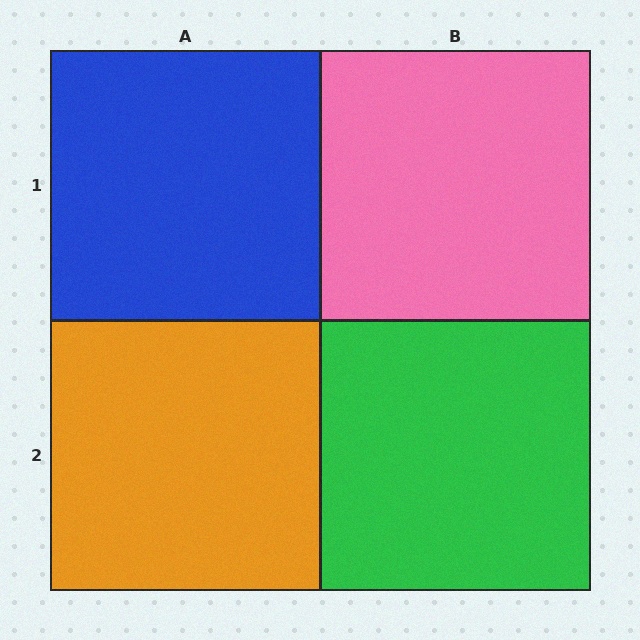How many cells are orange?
1 cell is orange.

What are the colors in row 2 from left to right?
Orange, green.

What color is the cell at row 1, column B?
Pink.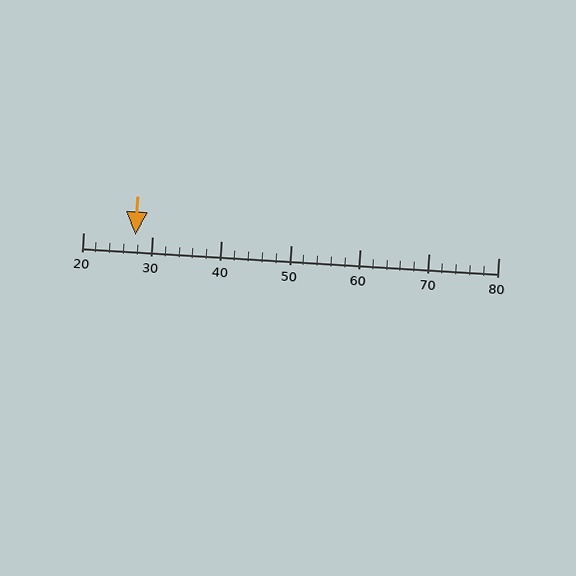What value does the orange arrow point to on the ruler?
The orange arrow points to approximately 28.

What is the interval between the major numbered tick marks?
The major tick marks are spaced 10 units apart.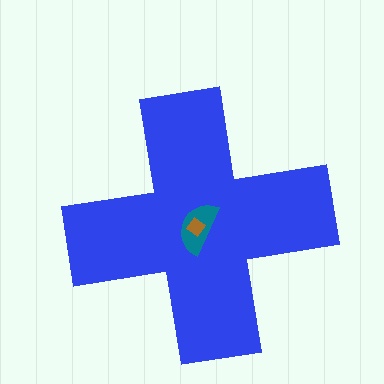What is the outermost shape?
The blue cross.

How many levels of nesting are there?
3.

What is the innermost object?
The brown diamond.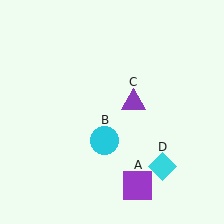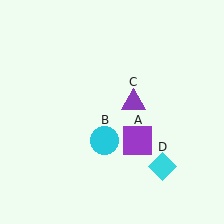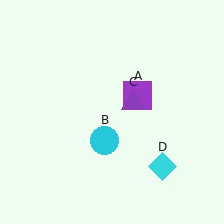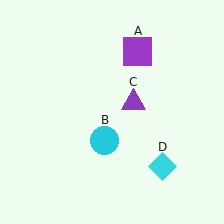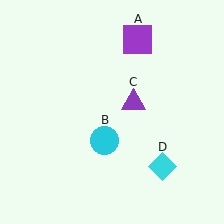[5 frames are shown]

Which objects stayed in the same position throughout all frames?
Cyan circle (object B) and purple triangle (object C) and cyan diamond (object D) remained stationary.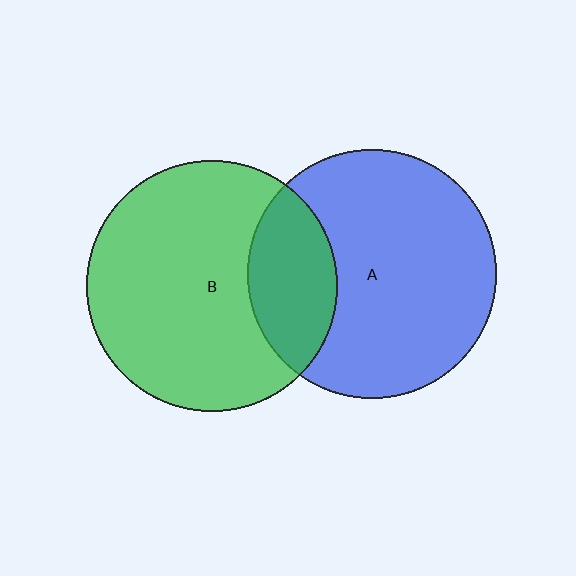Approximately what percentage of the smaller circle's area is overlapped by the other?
Approximately 25%.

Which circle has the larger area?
Circle B (green).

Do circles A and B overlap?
Yes.